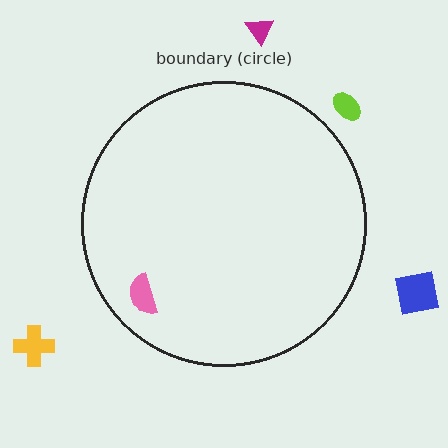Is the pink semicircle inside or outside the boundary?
Inside.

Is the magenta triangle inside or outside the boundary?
Outside.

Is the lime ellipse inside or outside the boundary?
Outside.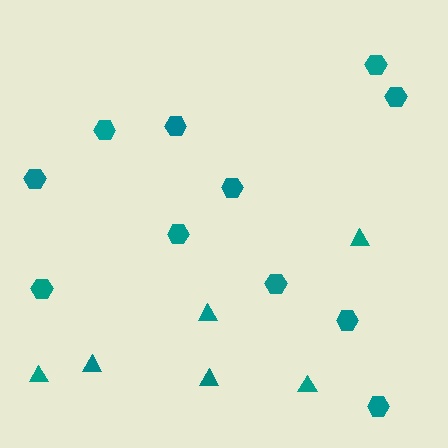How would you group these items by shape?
There are 2 groups: one group of triangles (6) and one group of hexagons (11).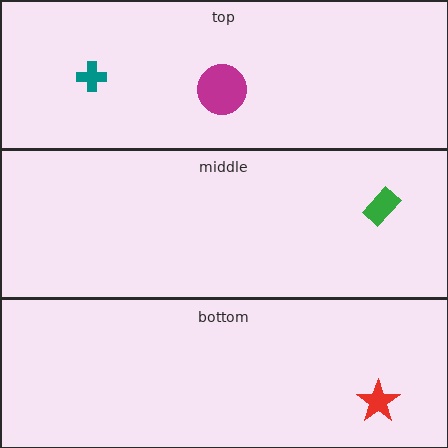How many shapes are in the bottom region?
1.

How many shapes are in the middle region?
1.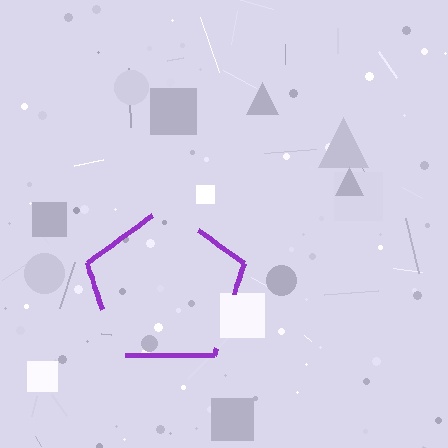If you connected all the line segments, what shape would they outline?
They would outline a pentagon.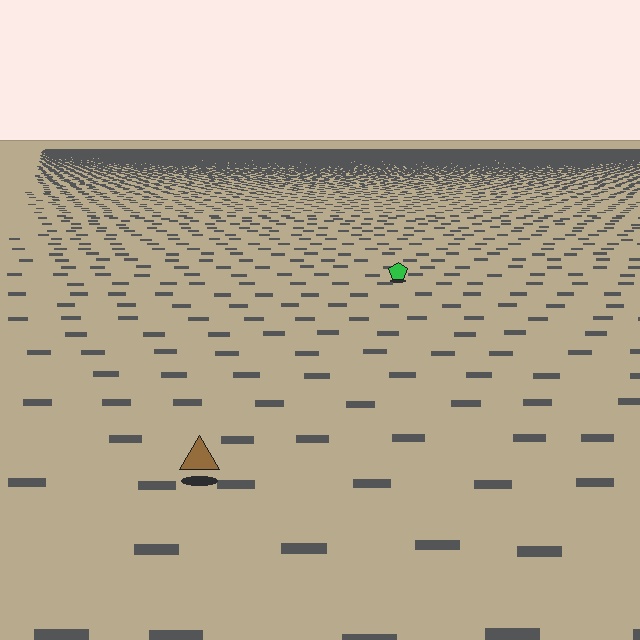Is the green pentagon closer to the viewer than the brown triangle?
No. The brown triangle is closer — you can tell from the texture gradient: the ground texture is coarser near it.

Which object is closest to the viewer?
The brown triangle is closest. The texture marks near it are larger and more spread out.